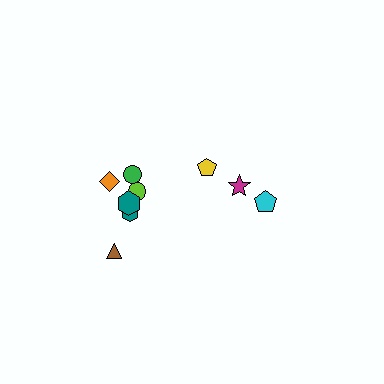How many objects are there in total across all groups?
There are 9 objects.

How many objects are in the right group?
There are 3 objects.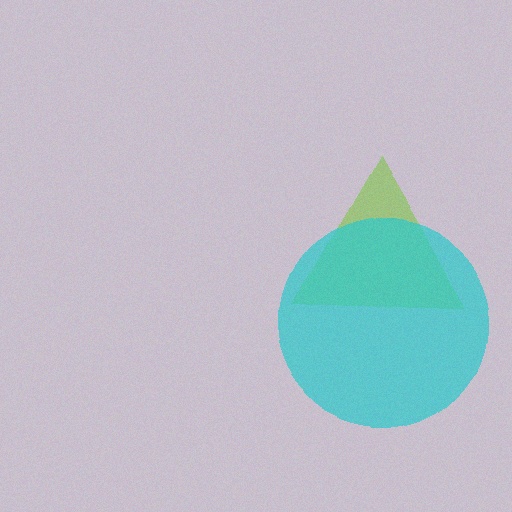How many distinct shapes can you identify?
There are 2 distinct shapes: a lime triangle, a cyan circle.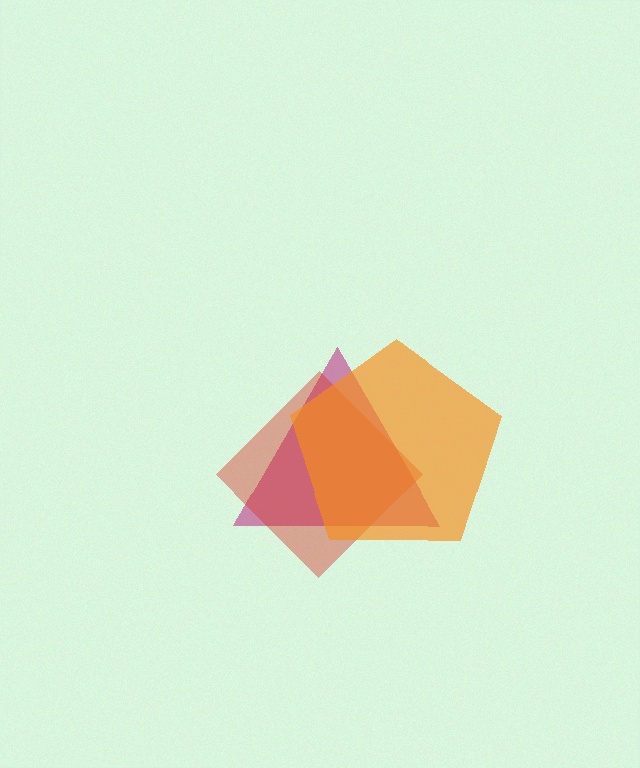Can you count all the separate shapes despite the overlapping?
Yes, there are 3 separate shapes.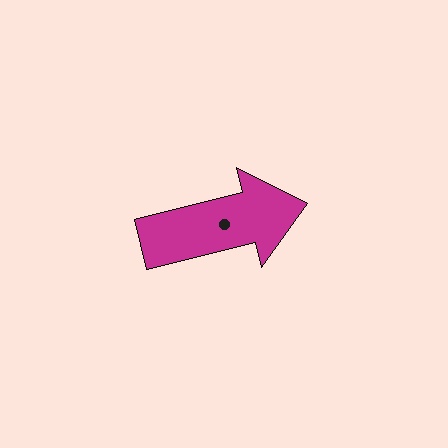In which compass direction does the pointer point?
East.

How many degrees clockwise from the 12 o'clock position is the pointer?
Approximately 76 degrees.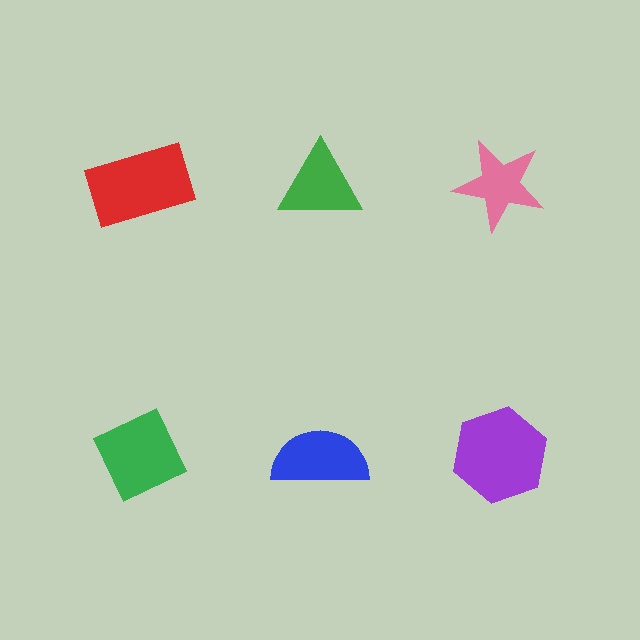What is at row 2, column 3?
A purple hexagon.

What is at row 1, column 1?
A red rectangle.